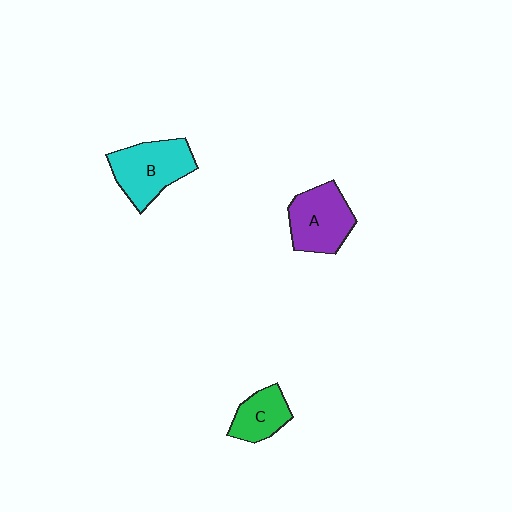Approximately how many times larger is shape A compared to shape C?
Approximately 1.5 times.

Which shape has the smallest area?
Shape C (green).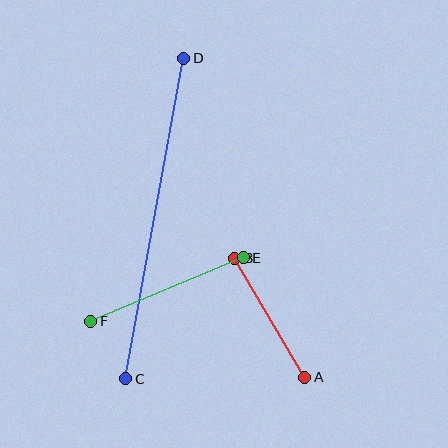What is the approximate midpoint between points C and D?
The midpoint is at approximately (155, 219) pixels.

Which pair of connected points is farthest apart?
Points C and D are farthest apart.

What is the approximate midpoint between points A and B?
The midpoint is at approximately (270, 318) pixels.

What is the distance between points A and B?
The distance is approximately 138 pixels.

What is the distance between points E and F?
The distance is approximately 165 pixels.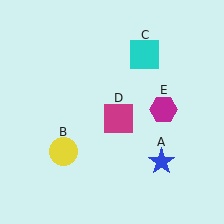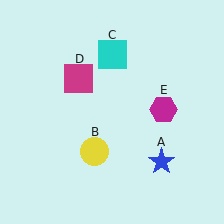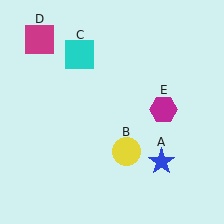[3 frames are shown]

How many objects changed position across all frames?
3 objects changed position: yellow circle (object B), cyan square (object C), magenta square (object D).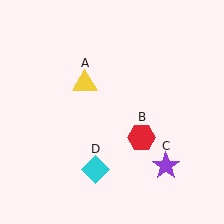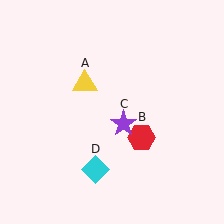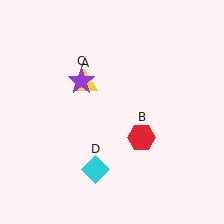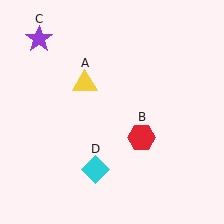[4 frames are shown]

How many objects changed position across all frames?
1 object changed position: purple star (object C).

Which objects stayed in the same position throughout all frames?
Yellow triangle (object A) and red hexagon (object B) and cyan diamond (object D) remained stationary.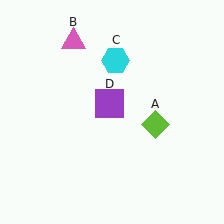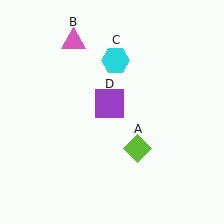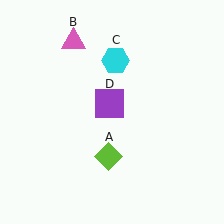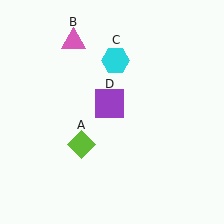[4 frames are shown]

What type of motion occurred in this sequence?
The lime diamond (object A) rotated clockwise around the center of the scene.